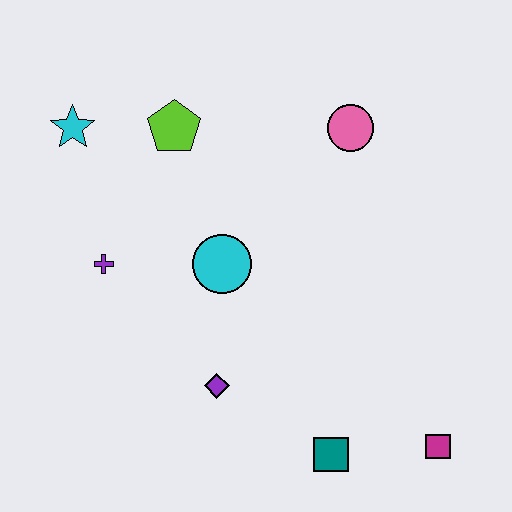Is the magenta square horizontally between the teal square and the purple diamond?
No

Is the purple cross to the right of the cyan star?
Yes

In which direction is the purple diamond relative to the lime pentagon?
The purple diamond is below the lime pentagon.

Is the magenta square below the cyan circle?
Yes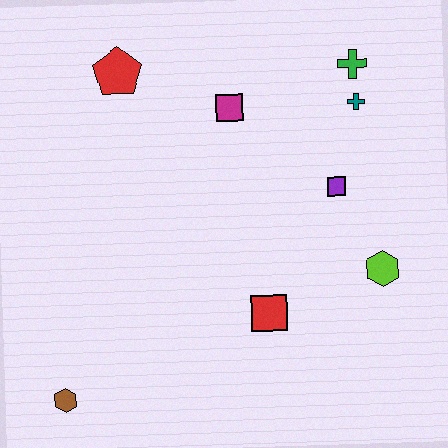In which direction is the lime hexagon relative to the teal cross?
The lime hexagon is below the teal cross.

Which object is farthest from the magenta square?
The brown hexagon is farthest from the magenta square.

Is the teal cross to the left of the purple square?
No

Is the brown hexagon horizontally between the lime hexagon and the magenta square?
No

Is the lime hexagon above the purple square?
No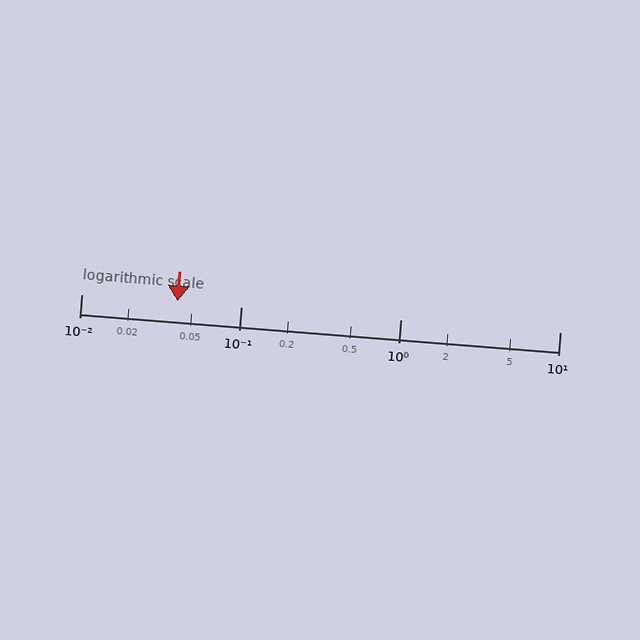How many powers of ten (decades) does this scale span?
The scale spans 3 decades, from 0.01 to 10.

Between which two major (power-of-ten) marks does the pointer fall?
The pointer is between 0.01 and 0.1.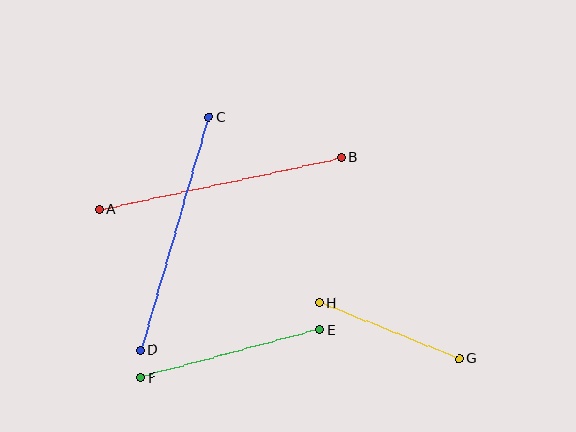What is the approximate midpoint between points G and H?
The midpoint is at approximately (389, 331) pixels.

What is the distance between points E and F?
The distance is approximately 185 pixels.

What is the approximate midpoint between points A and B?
The midpoint is at approximately (220, 183) pixels.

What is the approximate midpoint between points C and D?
The midpoint is at approximately (174, 234) pixels.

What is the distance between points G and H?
The distance is approximately 150 pixels.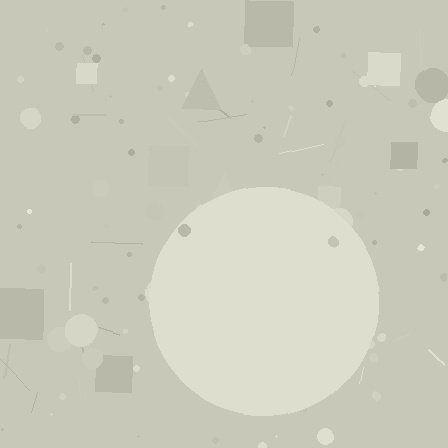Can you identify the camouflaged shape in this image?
The camouflaged shape is a circle.